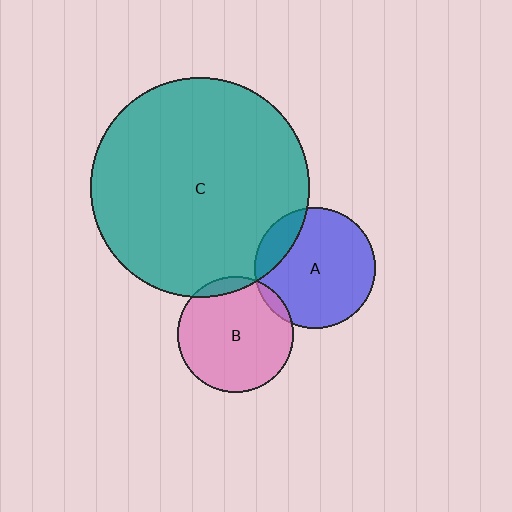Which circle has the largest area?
Circle C (teal).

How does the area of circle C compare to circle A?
Approximately 3.3 times.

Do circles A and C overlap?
Yes.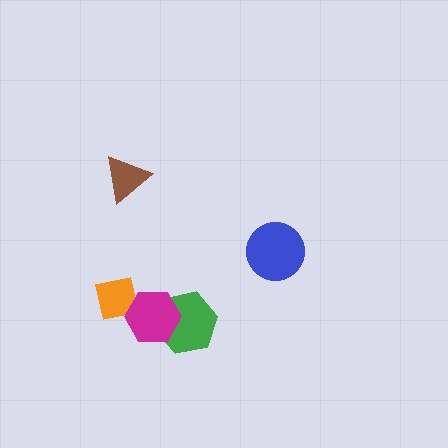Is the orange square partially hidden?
Yes, it is partially covered by another shape.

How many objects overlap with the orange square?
1 object overlaps with the orange square.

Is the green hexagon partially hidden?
Yes, it is partially covered by another shape.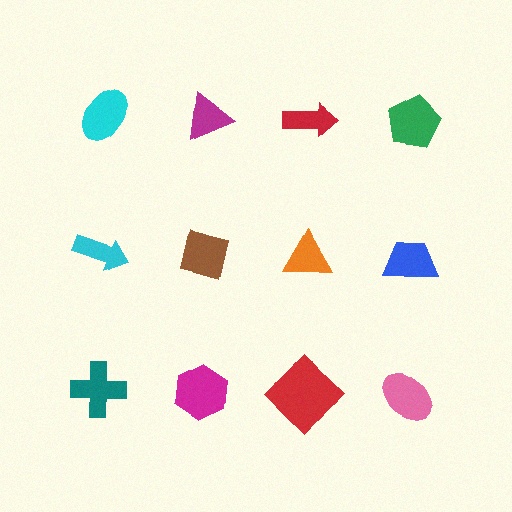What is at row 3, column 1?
A teal cross.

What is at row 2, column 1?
A cyan arrow.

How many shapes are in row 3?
4 shapes.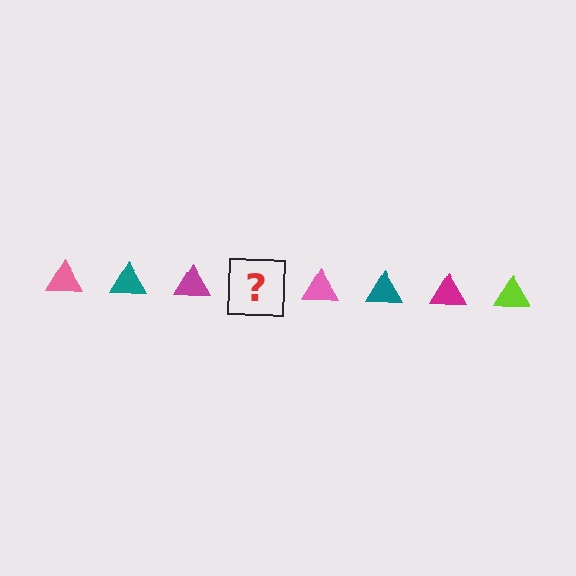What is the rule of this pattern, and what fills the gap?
The rule is that the pattern cycles through pink, teal, magenta, lime triangles. The gap should be filled with a lime triangle.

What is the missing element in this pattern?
The missing element is a lime triangle.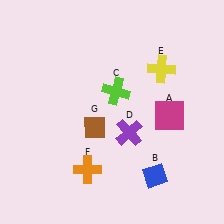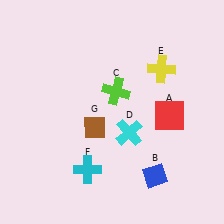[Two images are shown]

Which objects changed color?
A changed from magenta to red. D changed from purple to cyan. F changed from orange to cyan.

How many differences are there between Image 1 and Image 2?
There are 3 differences between the two images.